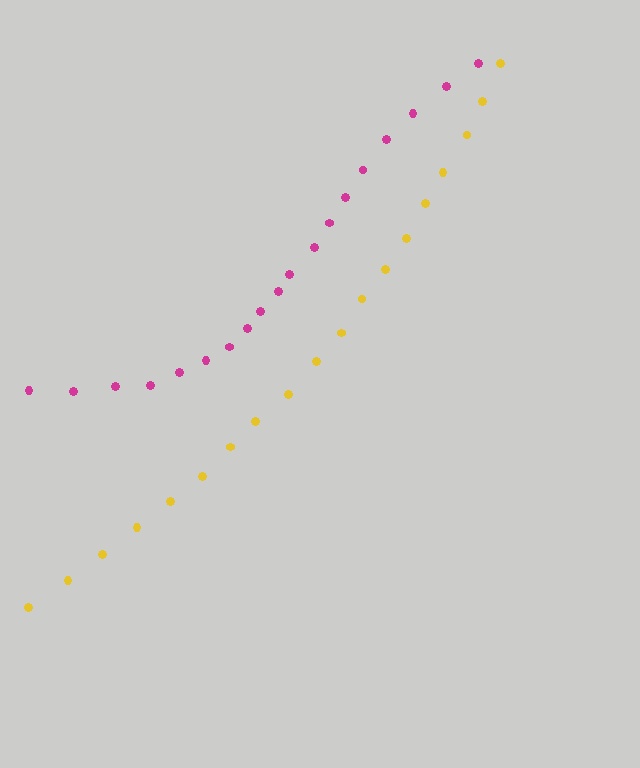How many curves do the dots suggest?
There are 2 distinct paths.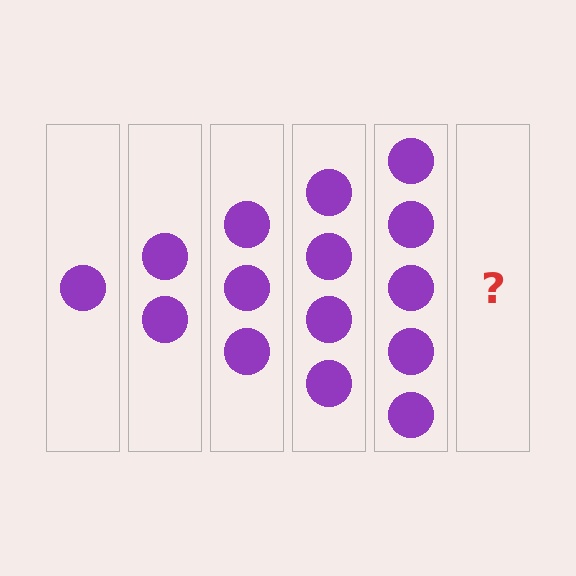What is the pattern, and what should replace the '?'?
The pattern is that each step adds one more circle. The '?' should be 6 circles.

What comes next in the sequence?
The next element should be 6 circles.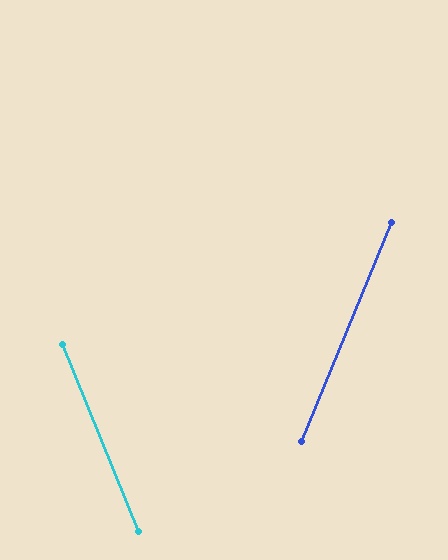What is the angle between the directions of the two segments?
Approximately 45 degrees.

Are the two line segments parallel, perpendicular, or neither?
Neither parallel nor perpendicular — they differ by about 45°.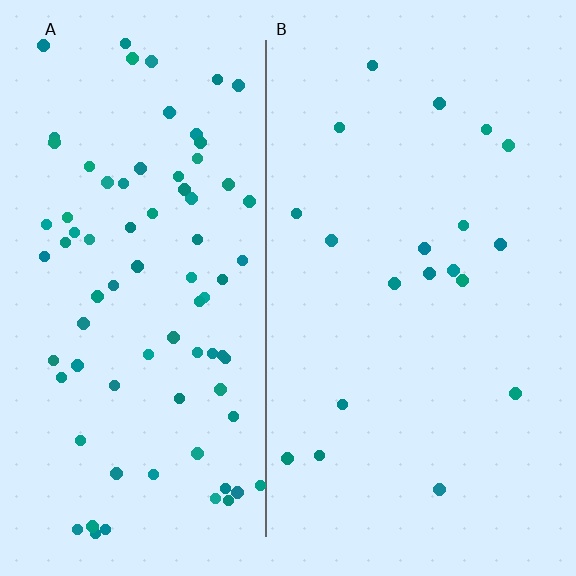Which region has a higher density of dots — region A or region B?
A (the left).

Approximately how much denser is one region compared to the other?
Approximately 4.1× — region A over region B.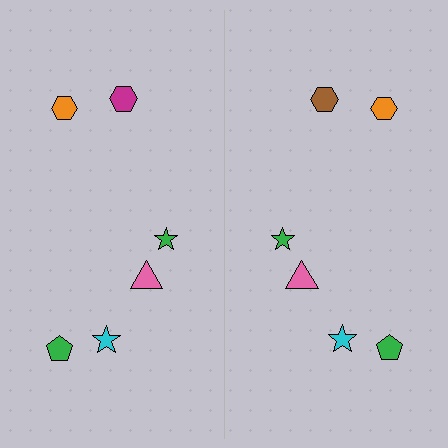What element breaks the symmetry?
The brown hexagon on the right side breaks the symmetry — its mirror counterpart is magenta.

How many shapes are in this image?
There are 12 shapes in this image.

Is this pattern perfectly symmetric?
No, the pattern is not perfectly symmetric. The brown hexagon on the right side breaks the symmetry — its mirror counterpart is magenta.